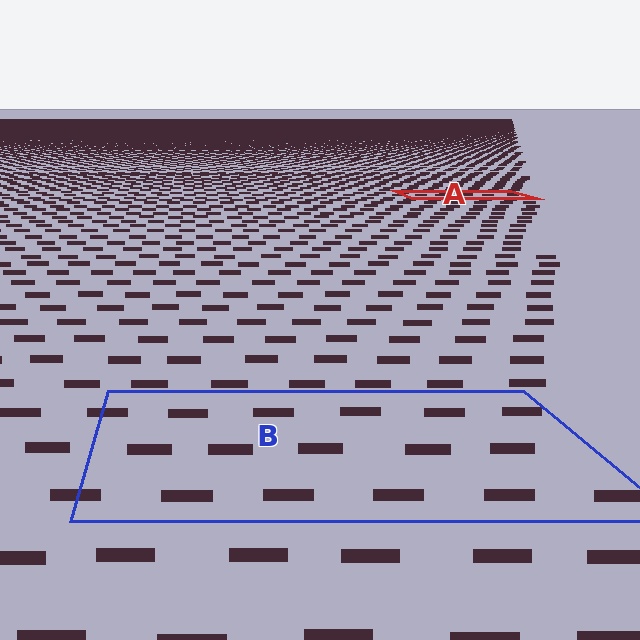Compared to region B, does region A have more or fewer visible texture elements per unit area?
Region A has more texture elements per unit area — they are packed more densely because it is farther away.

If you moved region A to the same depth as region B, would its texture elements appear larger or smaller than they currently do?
They would appear larger. At a closer depth, the same texture elements are projected at a bigger on-screen size.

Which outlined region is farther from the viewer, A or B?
Region A is farther from the viewer — the texture elements inside it appear smaller and more densely packed.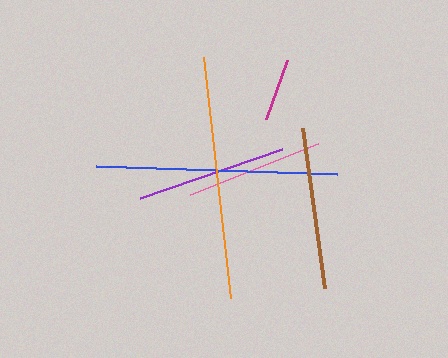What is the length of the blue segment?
The blue segment is approximately 241 pixels long.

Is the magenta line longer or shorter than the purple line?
The purple line is longer than the magenta line.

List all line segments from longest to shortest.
From longest to shortest: orange, blue, brown, purple, pink, magenta.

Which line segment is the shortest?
The magenta line is the shortest at approximately 62 pixels.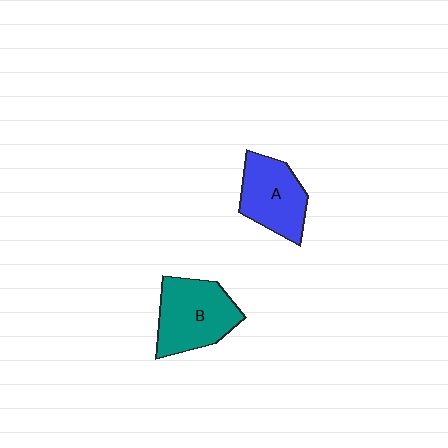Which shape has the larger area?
Shape B (teal).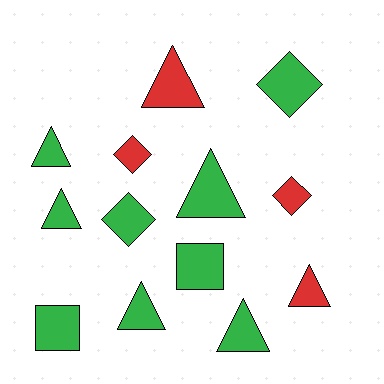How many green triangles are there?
There are 5 green triangles.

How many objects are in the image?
There are 13 objects.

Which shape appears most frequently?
Triangle, with 7 objects.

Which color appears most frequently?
Green, with 9 objects.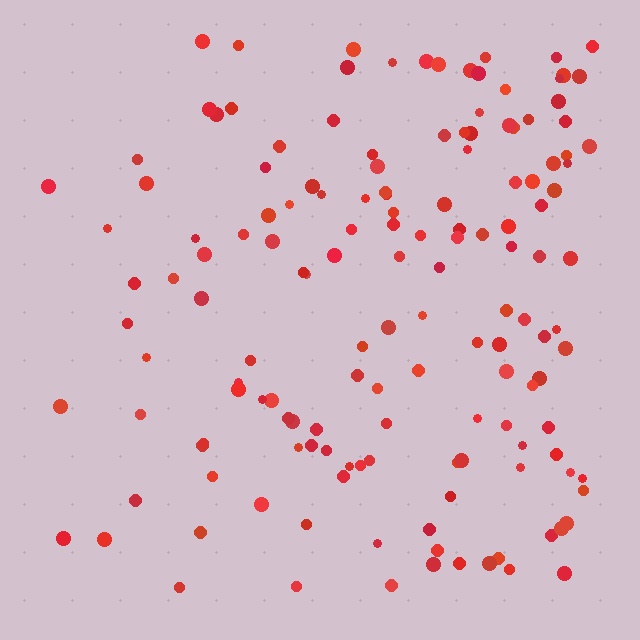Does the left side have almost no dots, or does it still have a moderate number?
Still a moderate number, just noticeably fewer than the right.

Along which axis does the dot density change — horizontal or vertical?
Horizontal.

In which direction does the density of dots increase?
From left to right, with the right side densest.